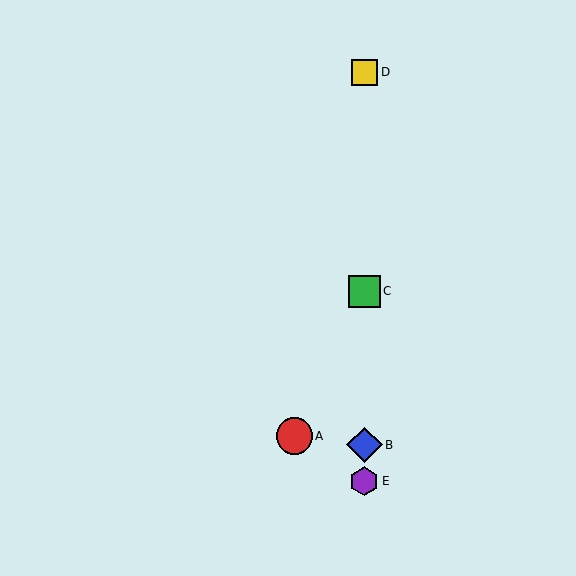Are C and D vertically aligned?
Yes, both are at x≈364.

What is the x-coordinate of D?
Object D is at x≈364.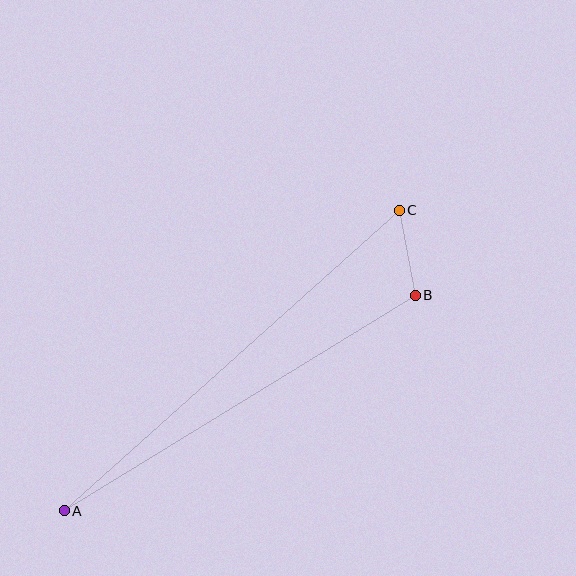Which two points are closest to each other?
Points B and C are closest to each other.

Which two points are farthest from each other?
Points A and C are farthest from each other.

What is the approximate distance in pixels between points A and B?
The distance between A and B is approximately 412 pixels.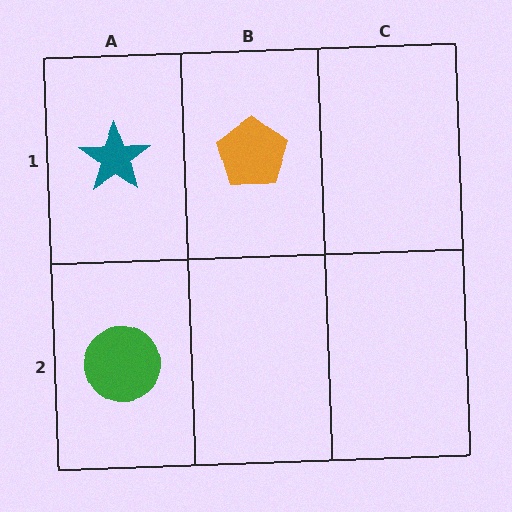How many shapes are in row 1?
2 shapes.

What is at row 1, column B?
An orange pentagon.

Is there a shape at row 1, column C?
No, that cell is empty.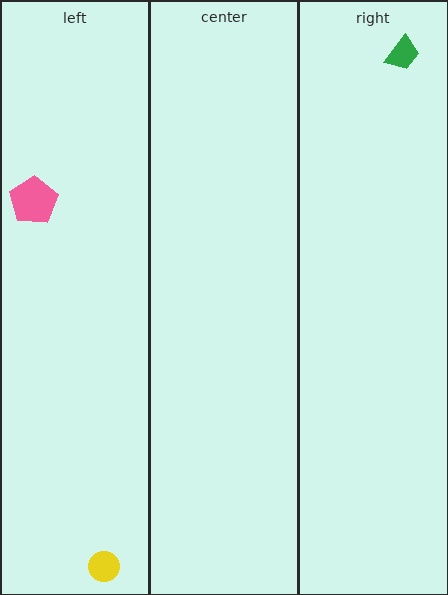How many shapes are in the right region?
1.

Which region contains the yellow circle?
The left region.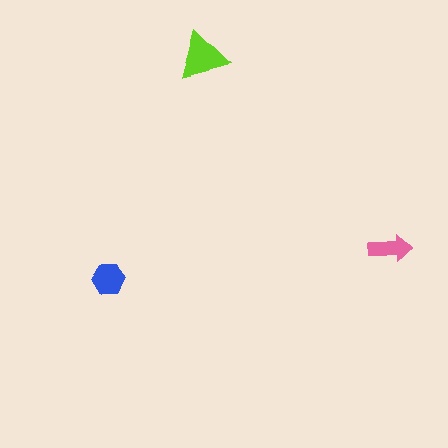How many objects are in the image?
There are 3 objects in the image.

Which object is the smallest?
The pink arrow.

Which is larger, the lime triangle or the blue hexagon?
The lime triangle.